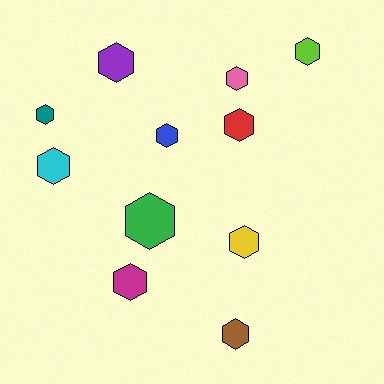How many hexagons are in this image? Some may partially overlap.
There are 11 hexagons.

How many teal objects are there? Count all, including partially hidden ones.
There is 1 teal object.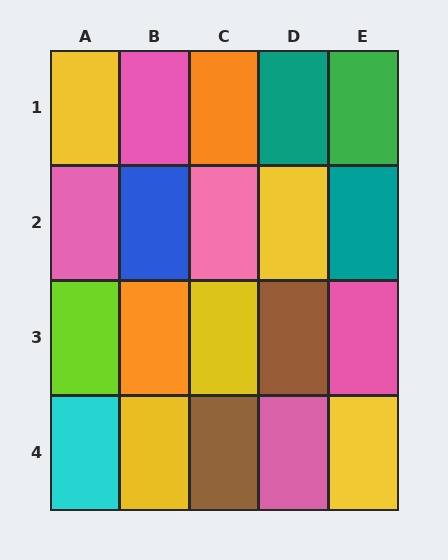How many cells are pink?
5 cells are pink.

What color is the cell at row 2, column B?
Blue.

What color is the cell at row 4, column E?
Yellow.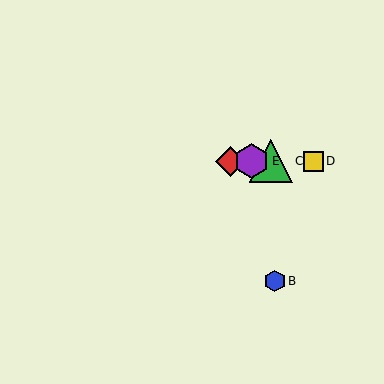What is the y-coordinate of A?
Object A is at y≈161.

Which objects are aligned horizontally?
Objects A, C, D, E are aligned horizontally.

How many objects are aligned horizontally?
4 objects (A, C, D, E) are aligned horizontally.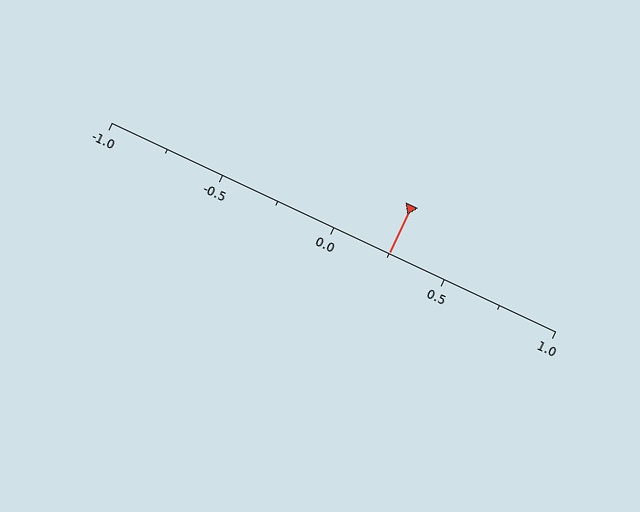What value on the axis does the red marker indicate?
The marker indicates approximately 0.25.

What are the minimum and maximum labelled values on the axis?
The axis runs from -1.0 to 1.0.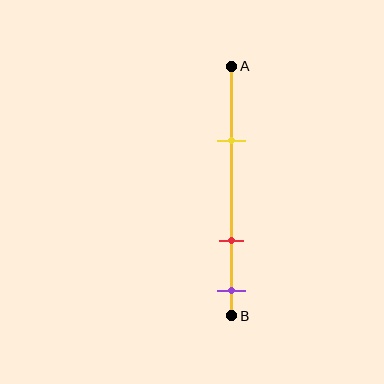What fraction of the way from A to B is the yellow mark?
The yellow mark is approximately 30% (0.3) of the way from A to B.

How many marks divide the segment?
There are 3 marks dividing the segment.